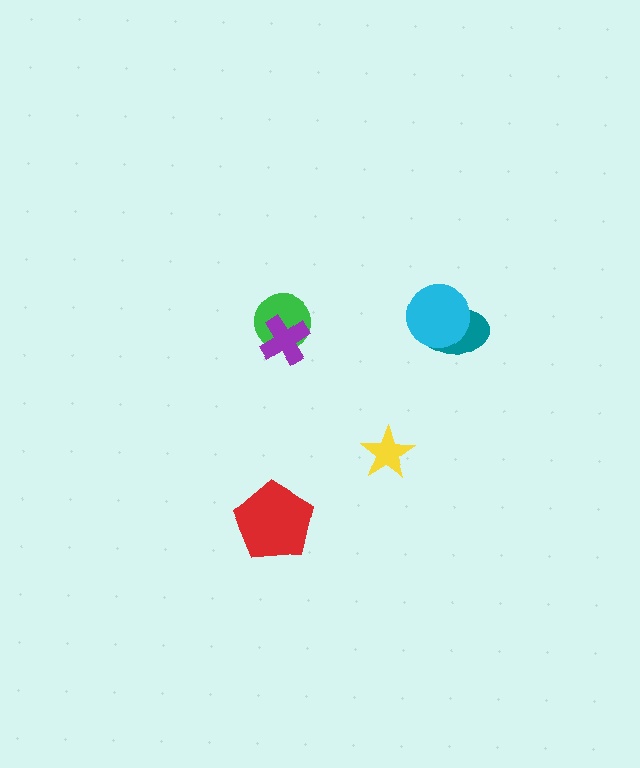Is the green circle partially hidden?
Yes, it is partially covered by another shape.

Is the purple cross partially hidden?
No, no other shape covers it.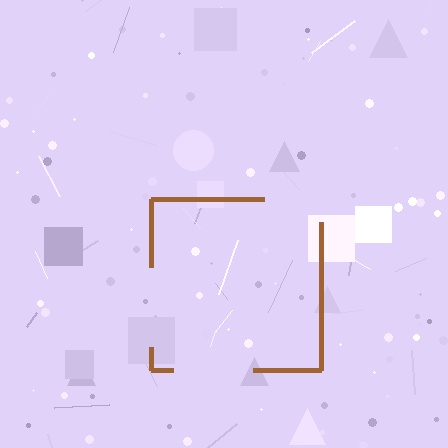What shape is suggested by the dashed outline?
The dashed outline suggests a square.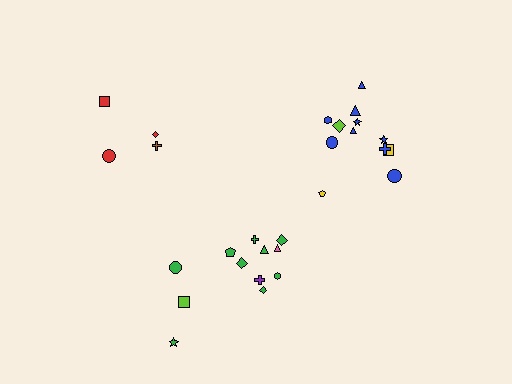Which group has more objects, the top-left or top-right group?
The top-right group.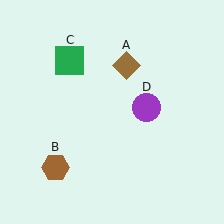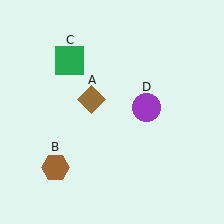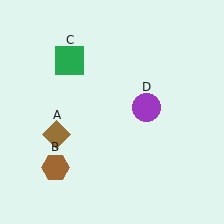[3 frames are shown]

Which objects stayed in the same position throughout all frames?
Brown hexagon (object B) and green square (object C) and purple circle (object D) remained stationary.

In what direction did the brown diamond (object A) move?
The brown diamond (object A) moved down and to the left.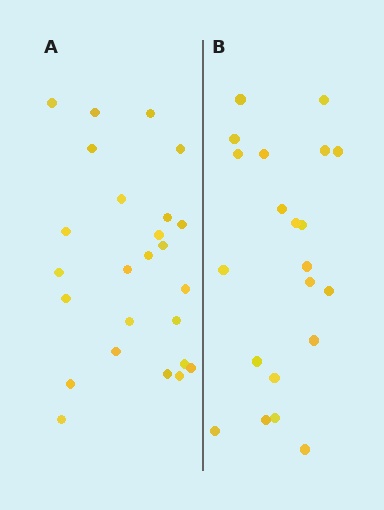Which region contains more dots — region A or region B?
Region A (the left region) has more dots.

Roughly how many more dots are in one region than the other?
Region A has about 4 more dots than region B.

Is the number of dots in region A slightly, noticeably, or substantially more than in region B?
Region A has only slightly more — the two regions are fairly close. The ratio is roughly 1.2 to 1.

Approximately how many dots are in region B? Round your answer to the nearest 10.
About 20 dots. (The exact count is 21, which rounds to 20.)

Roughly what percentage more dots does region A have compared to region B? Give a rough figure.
About 20% more.